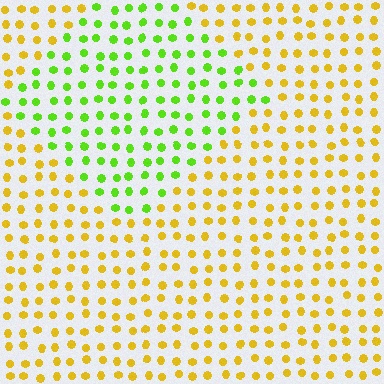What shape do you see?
I see a diamond.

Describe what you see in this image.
The image is filled with small yellow elements in a uniform arrangement. A diamond-shaped region is visible where the elements are tinted to a slightly different hue, forming a subtle color boundary.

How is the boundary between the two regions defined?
The boundary is defined purely by a slight shift in hue (about 53 degrees). Spacing, size, and orientation are identical on both sides.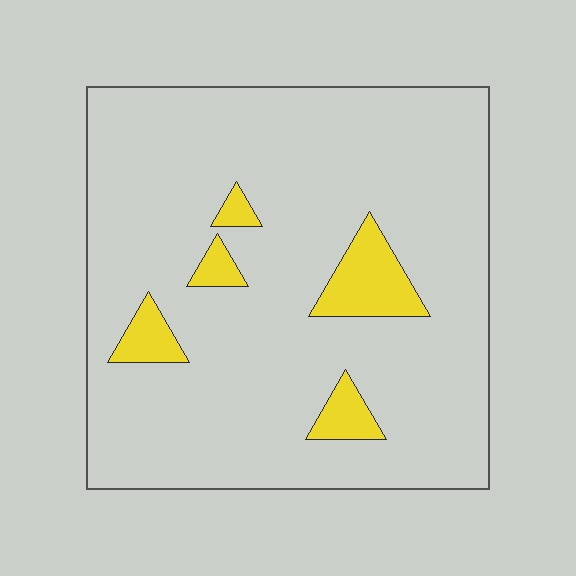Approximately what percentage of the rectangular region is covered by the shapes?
Approximately 10%.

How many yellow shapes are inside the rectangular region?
5.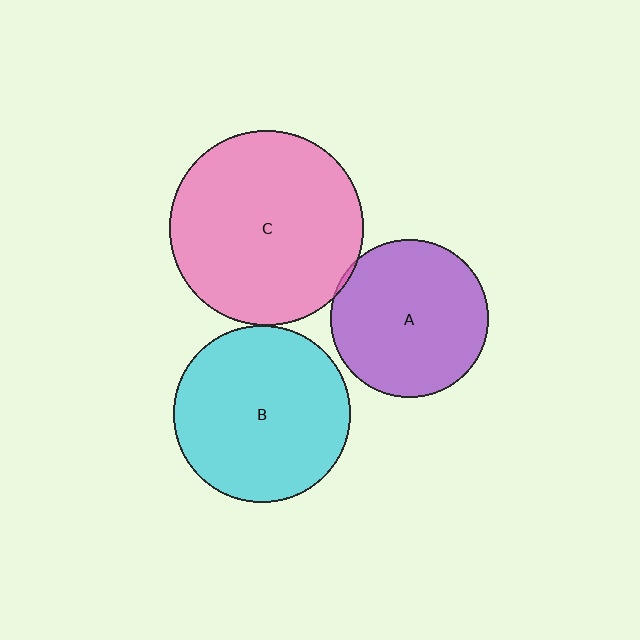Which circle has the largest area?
Circle C (pink).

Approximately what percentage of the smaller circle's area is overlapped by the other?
Approximately 5%.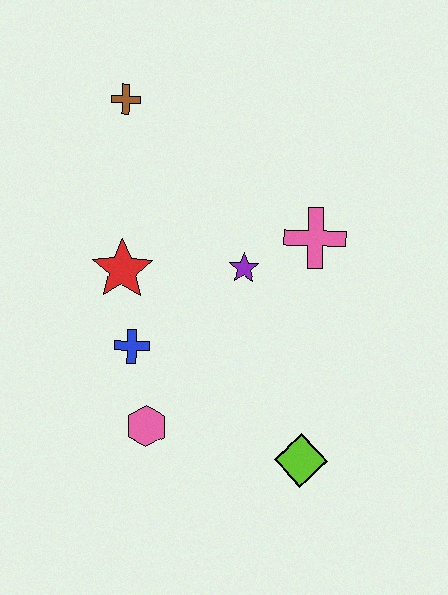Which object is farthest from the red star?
The lime diamond is farthest from the red star.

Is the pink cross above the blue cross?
Yes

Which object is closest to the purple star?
The pink cross is closest to the purple star.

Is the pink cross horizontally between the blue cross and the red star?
No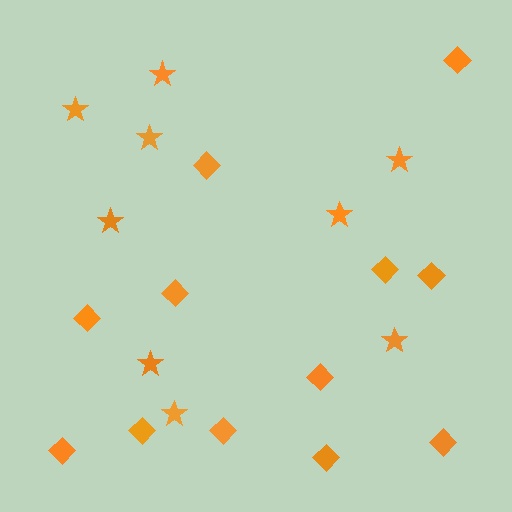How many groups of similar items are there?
There are 2 groups: one group of diamonds (12) and one group of stars (9).